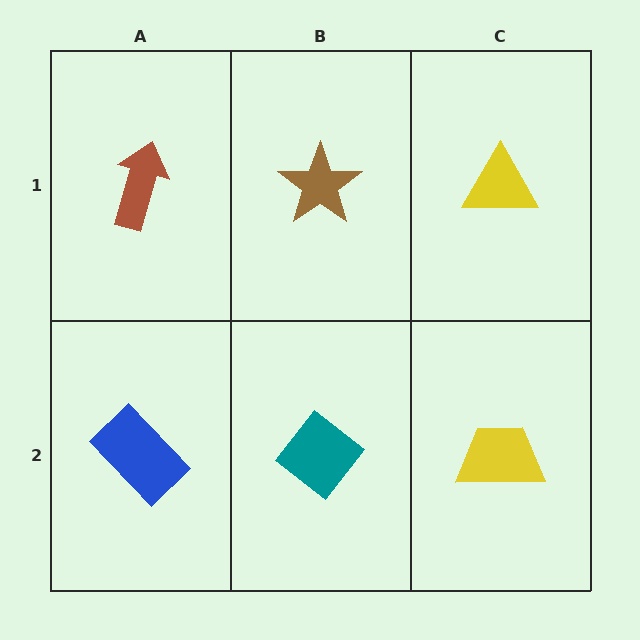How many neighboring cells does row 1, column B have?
3.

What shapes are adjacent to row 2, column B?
A brown star (row 1, column B), a blue rectangle (row 2, column A), a yellow trapezoid (row 2, column C).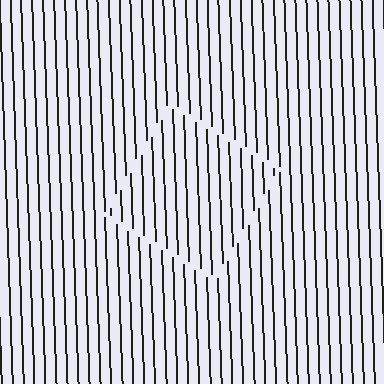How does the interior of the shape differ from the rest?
The interior of the shape contains the same grating, shifted by half a period — the contour is defined by the phase discontinuity where line-ends from the inner and outer gratings abut.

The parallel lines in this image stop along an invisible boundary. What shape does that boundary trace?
An illusory square. The interior of the shape contains the same grating, shifted by half a period — the contour is defined by the phase discontinuity where line-ends from the inner and outer gratings abut.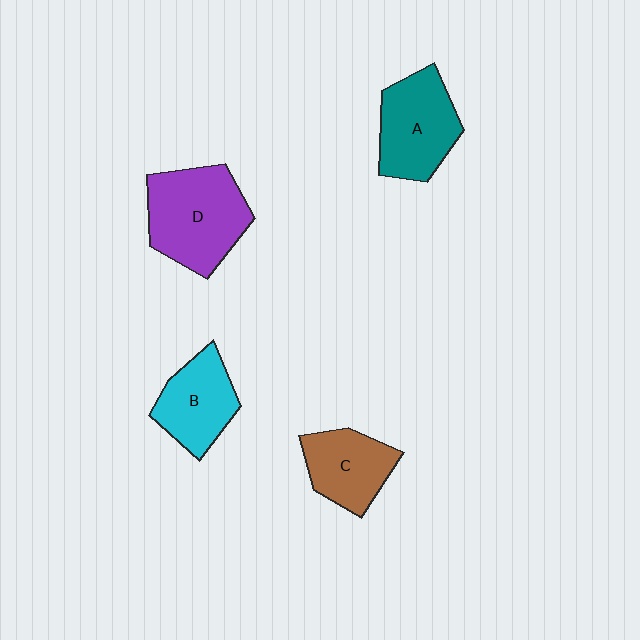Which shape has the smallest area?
Shape C (brown).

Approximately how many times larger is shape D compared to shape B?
Approximately 1.5 times.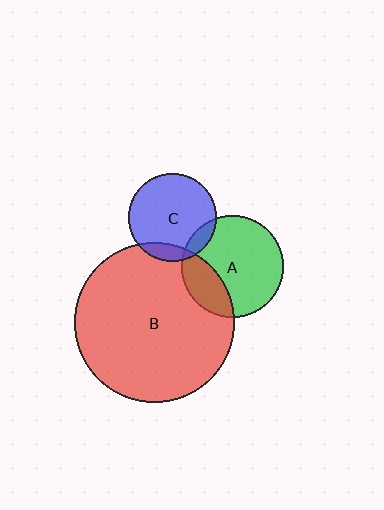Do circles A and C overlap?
Yes.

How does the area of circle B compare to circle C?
Approximately 3.3 times.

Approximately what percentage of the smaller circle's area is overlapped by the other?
Approximately 10%.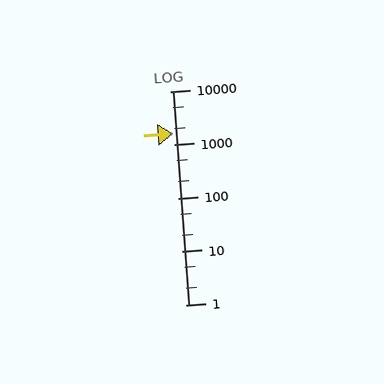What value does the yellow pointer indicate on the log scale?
The pointer indicates approximately 1600.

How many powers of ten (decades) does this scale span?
The scale spans 4 decades, from 1 to 10000.